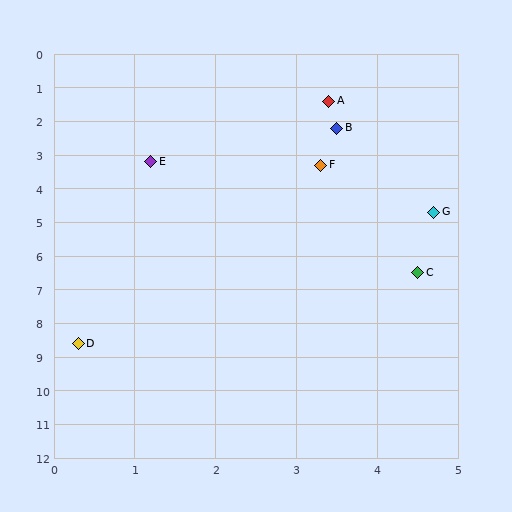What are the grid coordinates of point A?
Point A is at approximately (3.4, 1.4).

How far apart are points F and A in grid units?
Points F and A are about 1.9 grid units apart.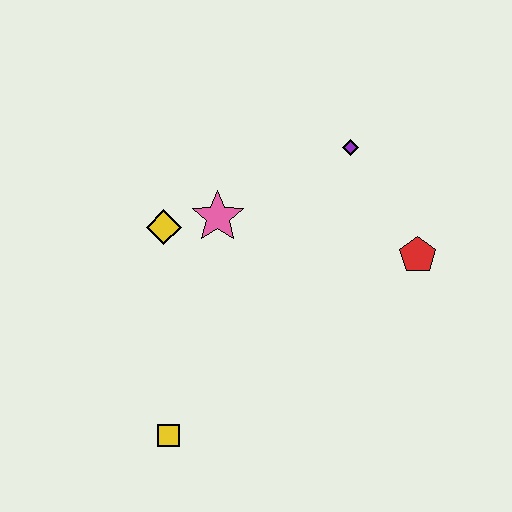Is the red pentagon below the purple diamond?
Yes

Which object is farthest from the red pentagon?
The yellow square is farthest from the red pentagon.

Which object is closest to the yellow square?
The yellow diamond is closest to the yellow square.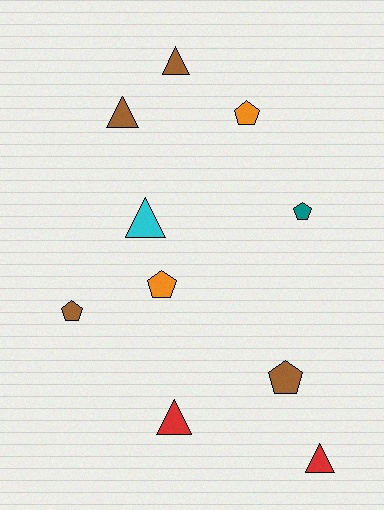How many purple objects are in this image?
There are no purple objects.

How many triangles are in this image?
There are 5 triangles.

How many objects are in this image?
There are 10 objects.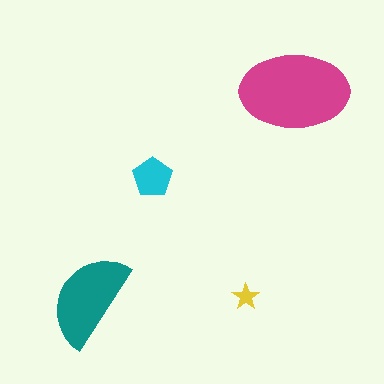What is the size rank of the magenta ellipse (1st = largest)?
1st.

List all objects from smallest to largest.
The yellow star, the cyan pentagon, the teal semicircle, the magenta ellipse.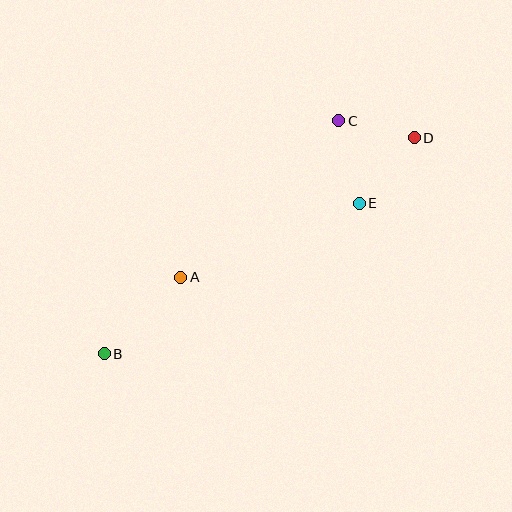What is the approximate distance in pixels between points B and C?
The distance between B and C is approximately 331 pixels.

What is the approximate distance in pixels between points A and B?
The distance between A and B is approximately 108 pixels.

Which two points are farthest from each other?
Points B and D are farthest from each other.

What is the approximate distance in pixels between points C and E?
The distance between C and E is approximately 85 pixels.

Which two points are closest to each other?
Points C and D are closest to each other.